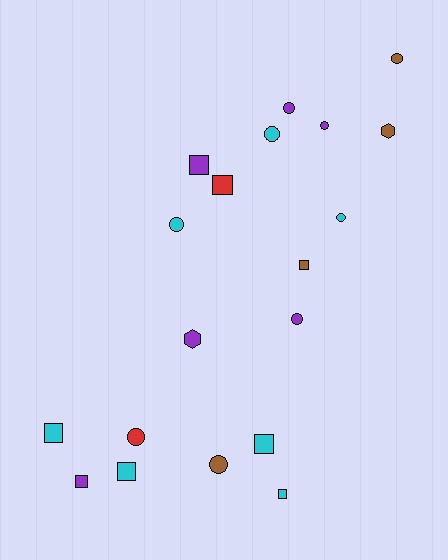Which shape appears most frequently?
Circle, with 9 objects.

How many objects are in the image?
There are 19 objects.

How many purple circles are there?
There are 3 purple circles.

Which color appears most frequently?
Cyan, with 7 objects.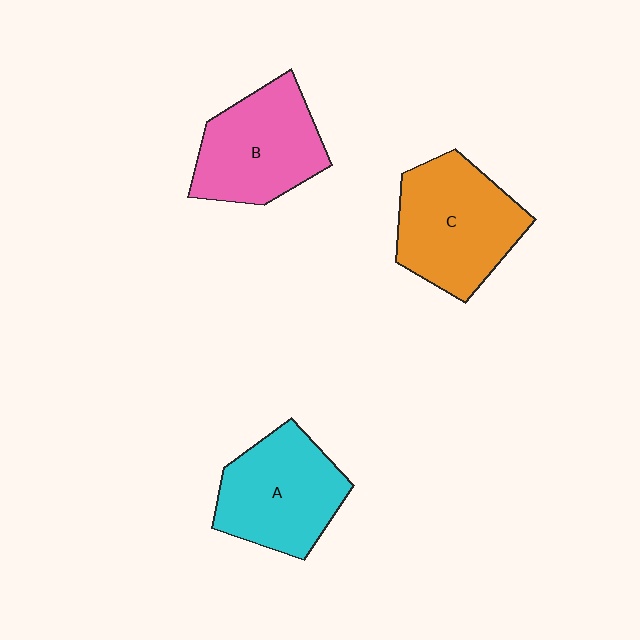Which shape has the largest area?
Shape C (orange).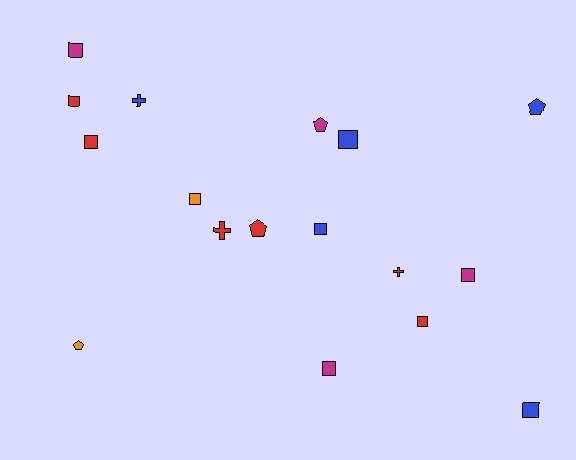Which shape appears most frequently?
Square, with 10 objects.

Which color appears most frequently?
Red, with 6 objects.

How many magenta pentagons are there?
There is 1 magenta pentagon.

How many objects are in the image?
There are 17 objects.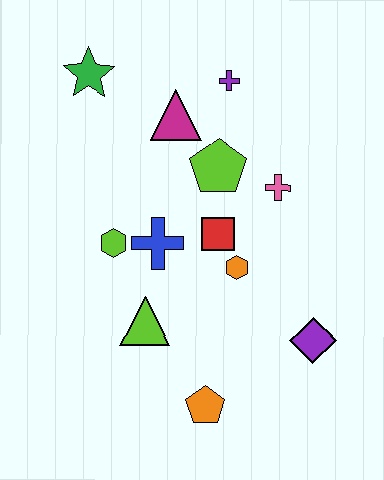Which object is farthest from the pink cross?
The orange pentagon is farthest from the pink cross.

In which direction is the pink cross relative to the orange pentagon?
The pink cross is above the orange pentagon.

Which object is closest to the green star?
The magenta triangle is closest to the green star.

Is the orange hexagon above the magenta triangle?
No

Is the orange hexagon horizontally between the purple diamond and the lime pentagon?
Yes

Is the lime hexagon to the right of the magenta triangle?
No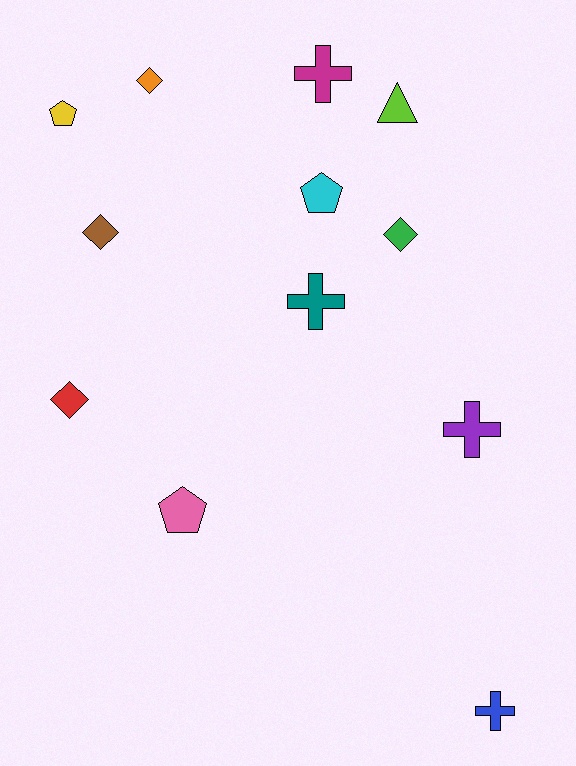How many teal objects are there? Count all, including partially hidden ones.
There is 1 teal object.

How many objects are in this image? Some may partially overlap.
There are 12 objects.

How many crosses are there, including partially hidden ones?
There are 4 crosses.